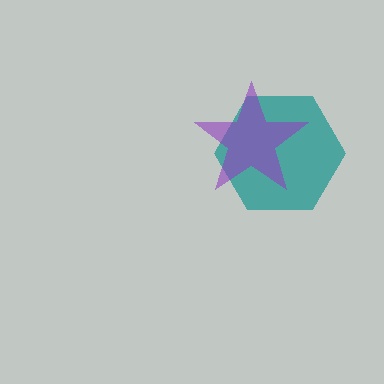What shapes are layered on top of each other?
The layered shapes are: a teal hexagon, a purple star.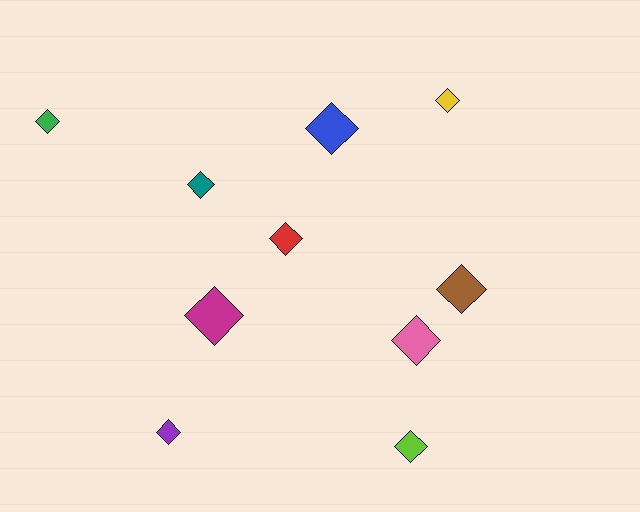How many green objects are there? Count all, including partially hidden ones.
There is 1 green object.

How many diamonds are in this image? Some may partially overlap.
There are 10 diamonds.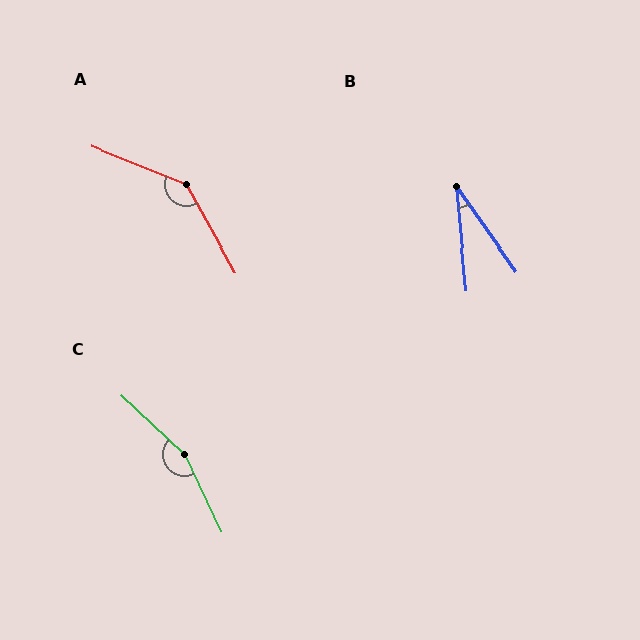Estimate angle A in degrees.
Approximately 141 degrees.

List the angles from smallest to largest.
B (30°), A (141°), C (159°).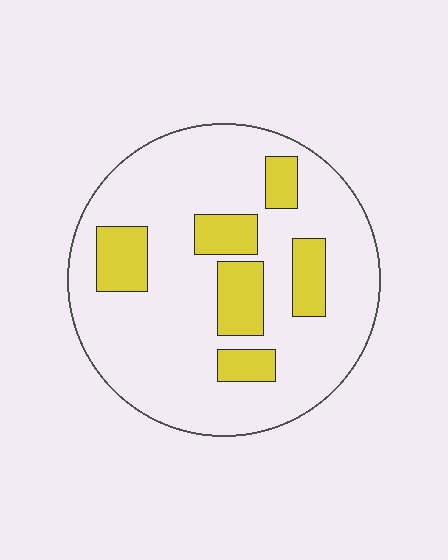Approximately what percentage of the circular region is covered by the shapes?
Approximately 20%.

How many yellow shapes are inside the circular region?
6.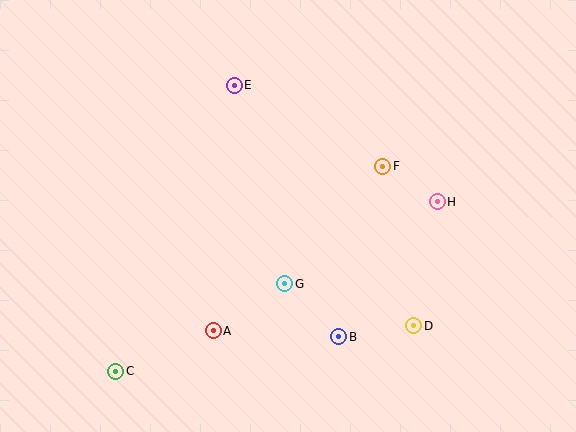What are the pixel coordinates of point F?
Point F is at (383, 166).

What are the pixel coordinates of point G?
Point G is at (285, 284).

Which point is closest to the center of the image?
Point G at (285, 284) is closest to the center.